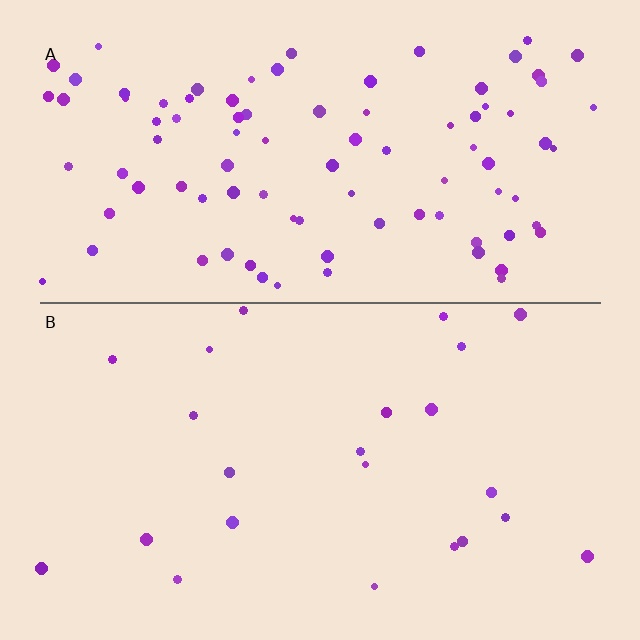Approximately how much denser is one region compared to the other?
Approximately 4.0× — region A over region B.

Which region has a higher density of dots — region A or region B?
A (the top).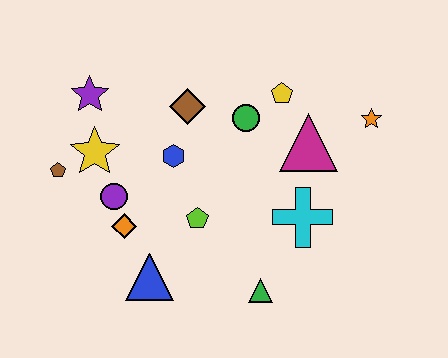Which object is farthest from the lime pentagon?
The orange star is farthest from the lime pentagon.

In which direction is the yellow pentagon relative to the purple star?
The yellow pentagon is to the right of the purple star.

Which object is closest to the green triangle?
The cyan cross is closest to the green triangle.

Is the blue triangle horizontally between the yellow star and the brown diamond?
Yes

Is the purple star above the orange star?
Yes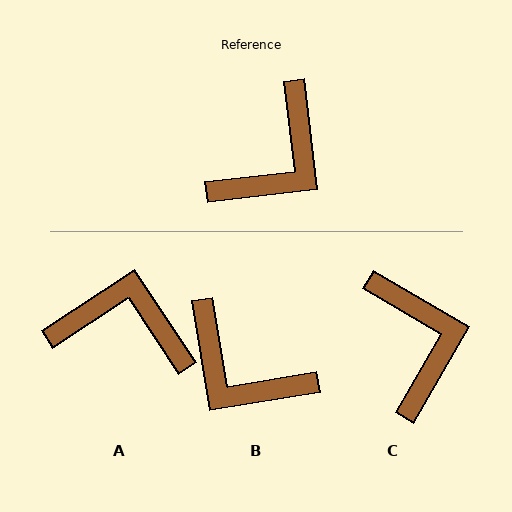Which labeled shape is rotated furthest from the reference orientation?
A, about 117 degrees away.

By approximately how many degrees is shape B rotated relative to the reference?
Approximately 88 degrees clockwise.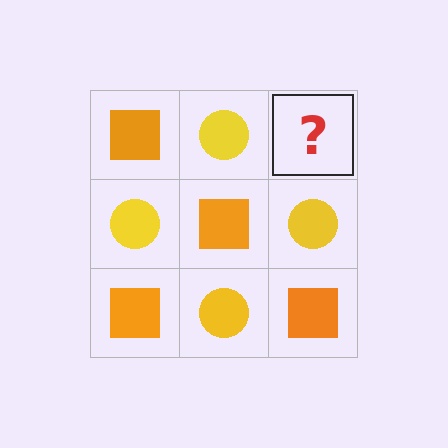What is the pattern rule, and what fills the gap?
The rule is that it alternates orange square and yellow circle in a checkerboard pattern. The gap should be filled with an orange square.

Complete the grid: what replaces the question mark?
The question mark should be replaced with an orange square.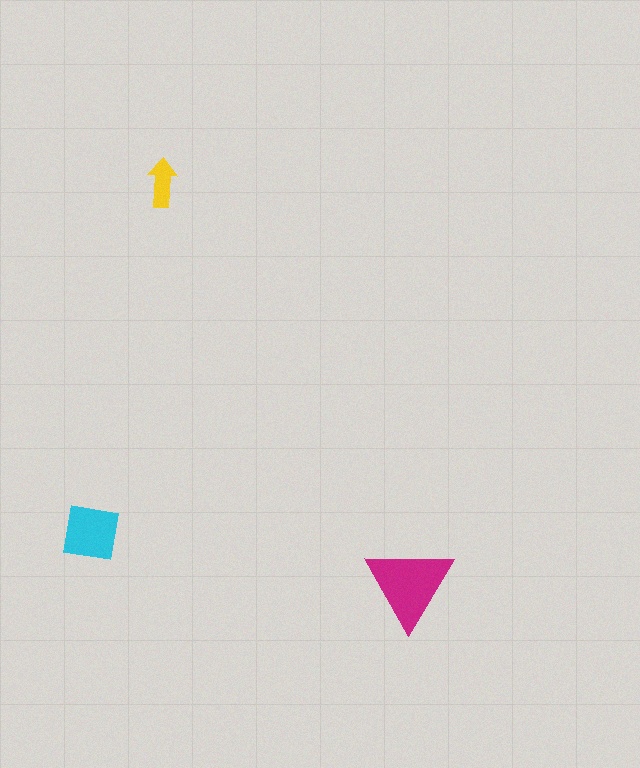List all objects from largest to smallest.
The magenta triangle, the cyan square, the yellow arrow.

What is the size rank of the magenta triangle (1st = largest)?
1st.